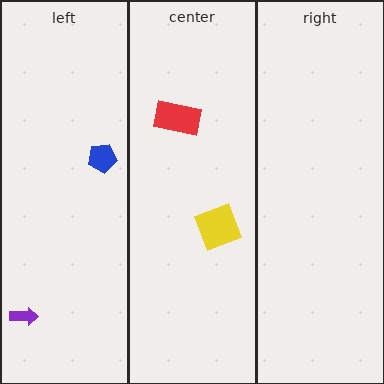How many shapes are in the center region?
2.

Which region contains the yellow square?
The center region.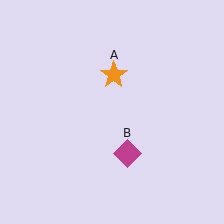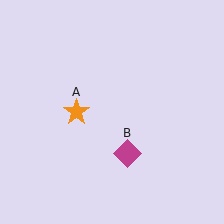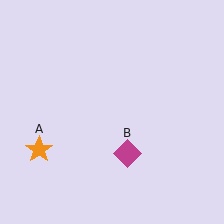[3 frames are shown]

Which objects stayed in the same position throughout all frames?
Magenta diamond (object B) remained stationary.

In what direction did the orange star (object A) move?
The orange star (object A) moved down and to the left.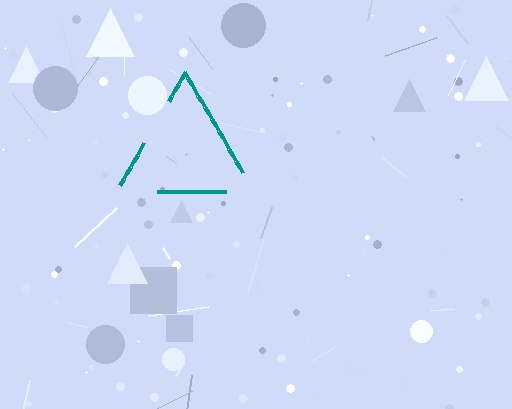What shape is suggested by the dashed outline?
The dashed outline suggests a triangle.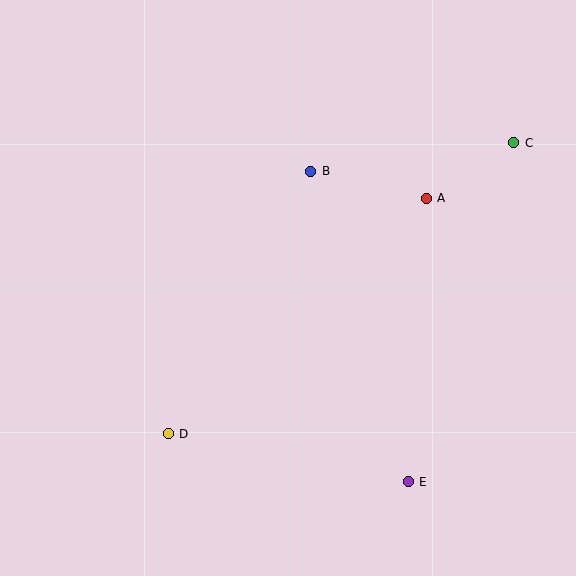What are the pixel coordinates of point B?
Point B is at (311, 171).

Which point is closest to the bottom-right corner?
Point E is closest to the bottom-right corner.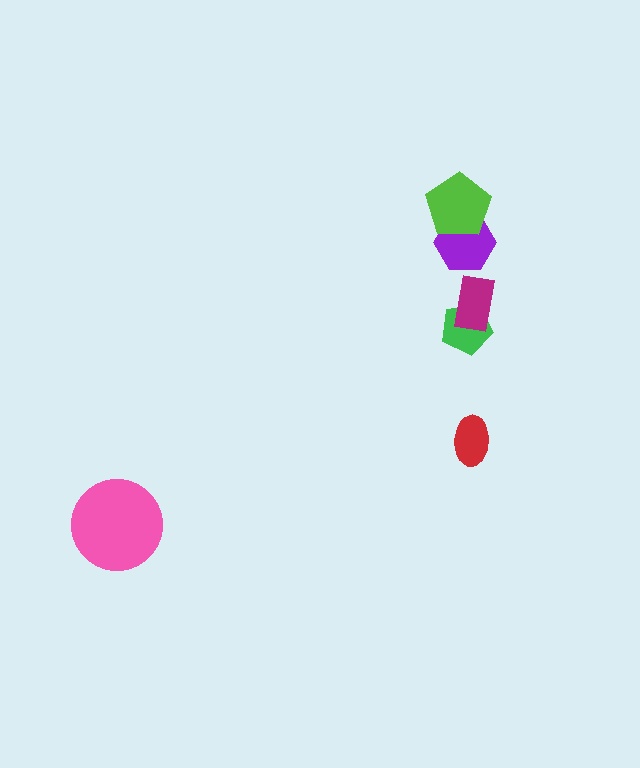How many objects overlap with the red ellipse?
0 objects overlap with the red ellipse.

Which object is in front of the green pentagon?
The magenta rectangle is in front of the green pentagon.